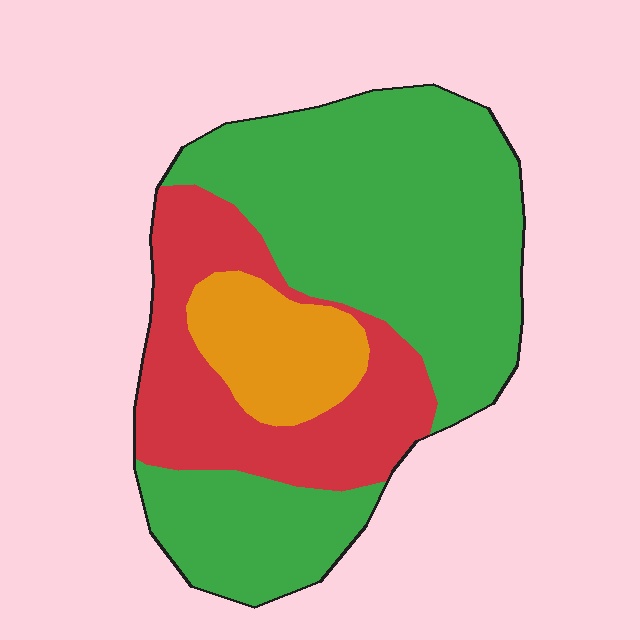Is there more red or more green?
Green.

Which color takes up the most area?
Green, at roughly 60%.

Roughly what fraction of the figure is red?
Red takes up about one quarter (1/4) of the figure.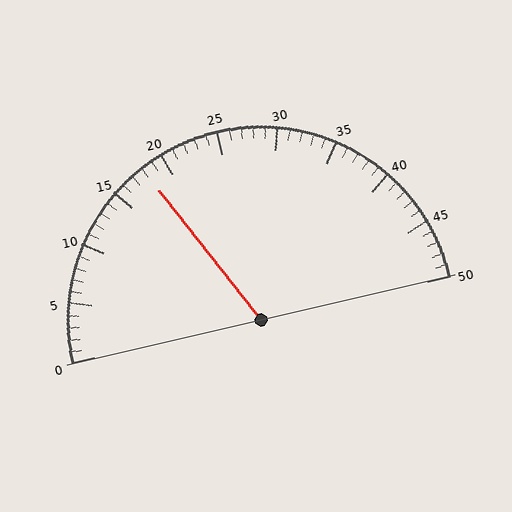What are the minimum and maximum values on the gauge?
The gauge ranges from 0 to 50.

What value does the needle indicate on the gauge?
The needle indicates approximately 18.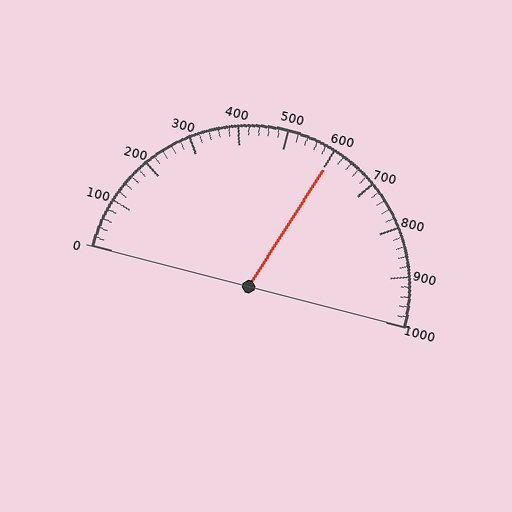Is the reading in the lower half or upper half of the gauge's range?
The reading is in the upper half of the range (0 to 1000).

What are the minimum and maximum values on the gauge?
The gauge ranges from 0 to 1000.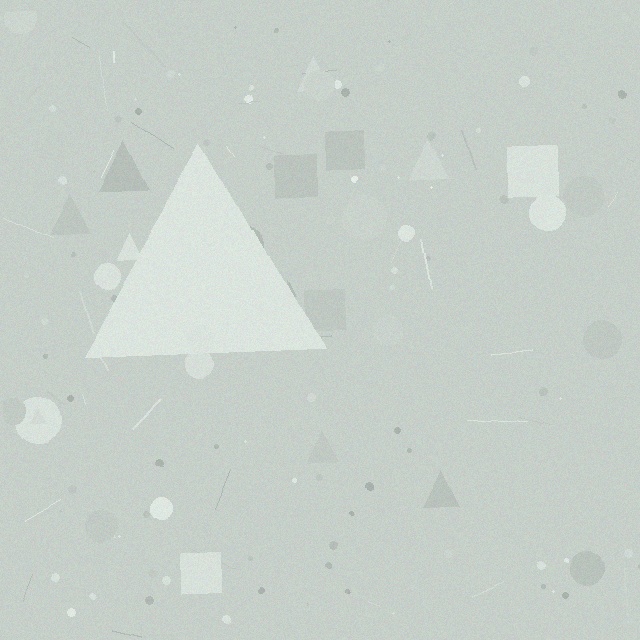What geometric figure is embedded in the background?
A triangle is embedded in the background.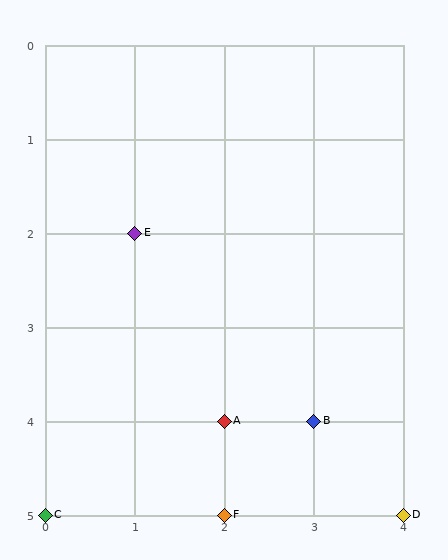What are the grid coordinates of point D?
Point D is at grid coordinates (4, 5).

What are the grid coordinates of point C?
Point C is at grid coordinates (0, 5).